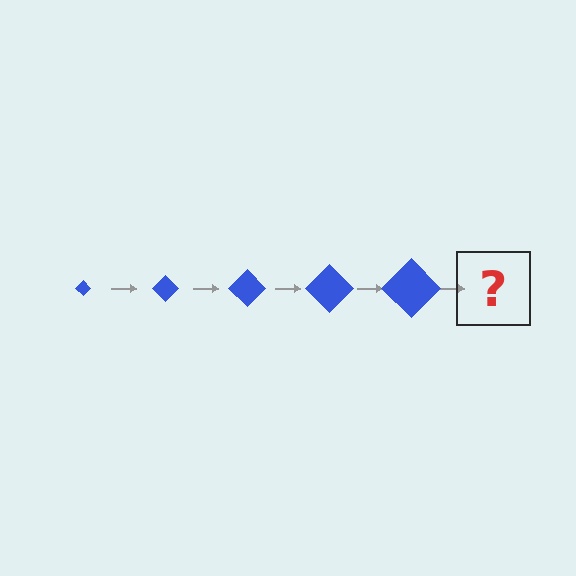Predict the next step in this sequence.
The next step is a blue diamond, larger than the previous one.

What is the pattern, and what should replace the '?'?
The pattern is that the diamond gets progressively larger each step. The '?' should be a blue diamond, larger than the previous one.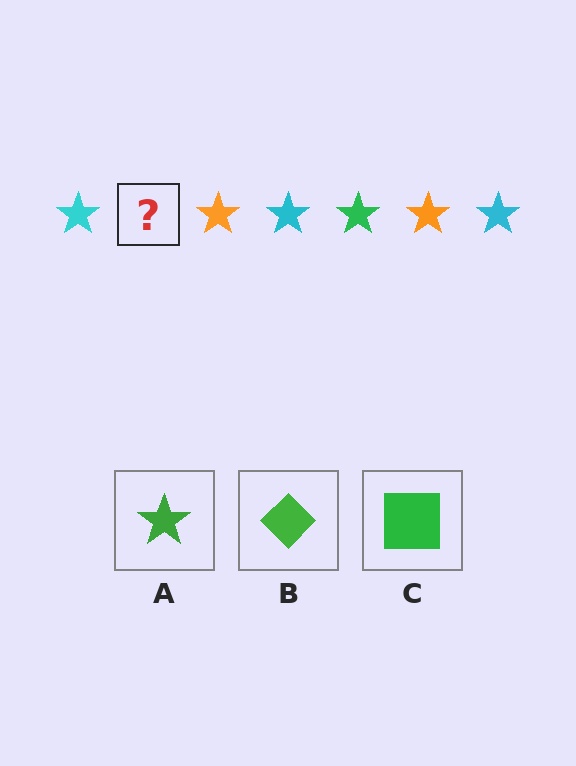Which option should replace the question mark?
Option A.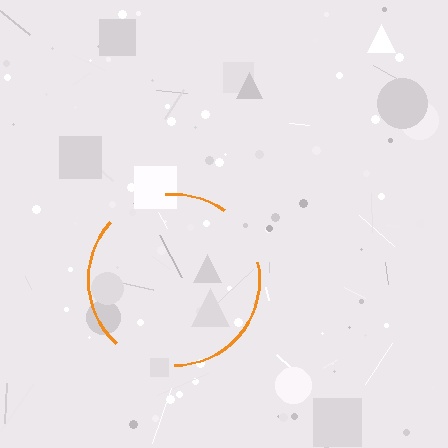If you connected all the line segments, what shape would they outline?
They would outline a circle.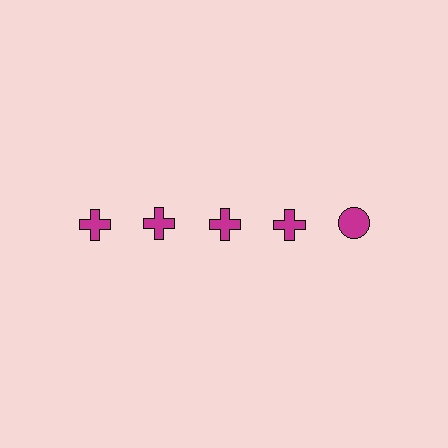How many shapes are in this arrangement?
There are 5 shapes arranged in a grid pattern.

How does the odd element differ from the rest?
It has a different shape: circle instead of cross.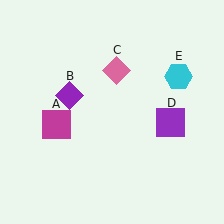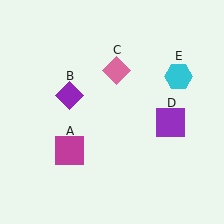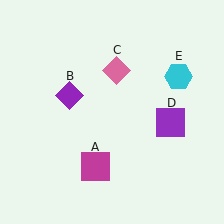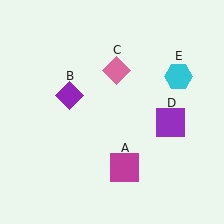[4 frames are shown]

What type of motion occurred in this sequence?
The magenta square (object A) rotated counterclockwise around the center of the scene.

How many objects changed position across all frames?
1 object changed position: magenta square (object A).